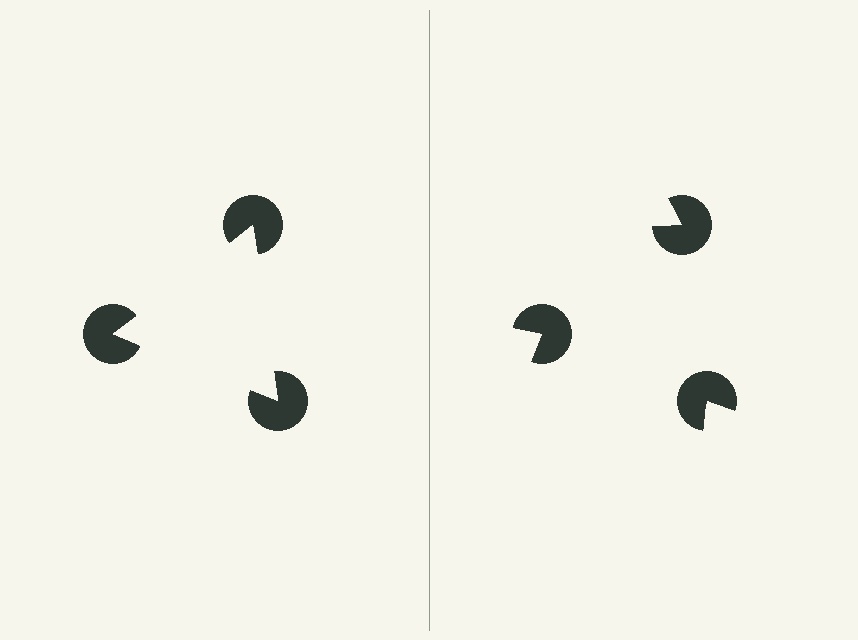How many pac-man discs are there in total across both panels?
6 — 3 on each side.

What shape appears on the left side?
An illusory triangle.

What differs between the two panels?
The pac-man discs are positioned identically on both sides; only the wedge orientations differ. On the left they align to a triangle; on the right they are misaligned.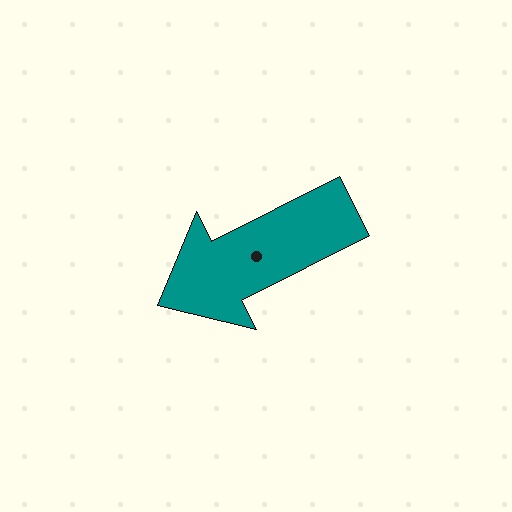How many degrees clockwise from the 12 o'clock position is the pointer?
Approximately 243 degrees.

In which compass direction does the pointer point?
Southwest.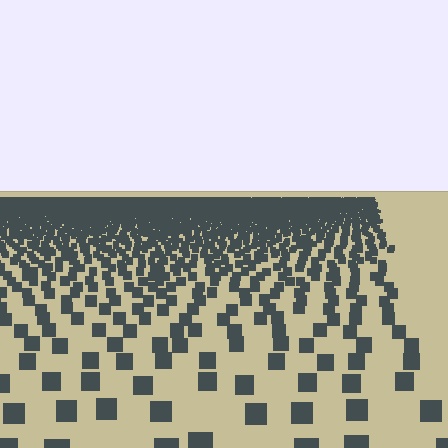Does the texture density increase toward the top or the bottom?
Density increases toward the top.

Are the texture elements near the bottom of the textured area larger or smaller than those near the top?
Larger. Near the bottom, elements are closer to the viewer and appear at a bigger on-screen size.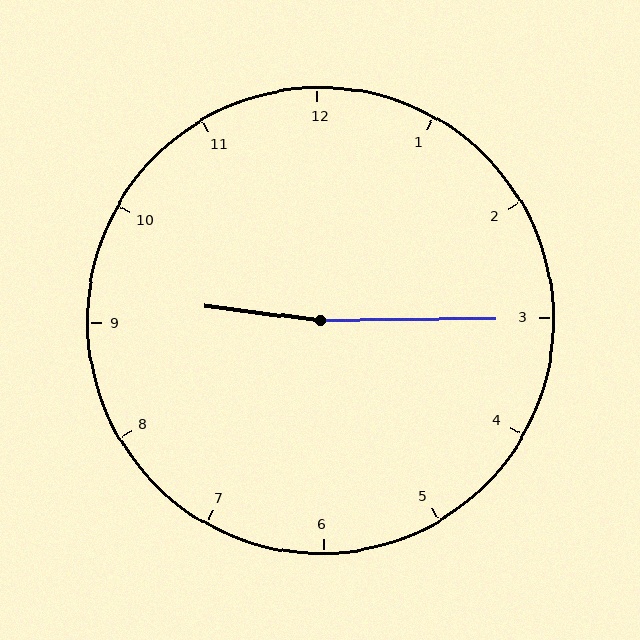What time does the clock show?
9:15.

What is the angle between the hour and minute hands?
Approximately 172 degrees.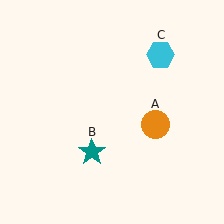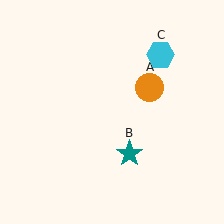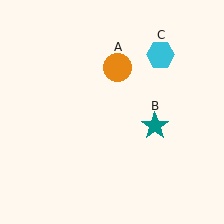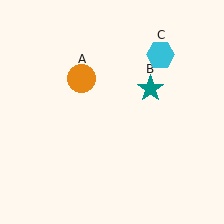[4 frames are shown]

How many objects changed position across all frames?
2 objects changed position: orange circle (object A), teal star (object B).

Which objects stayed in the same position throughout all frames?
Cyan hexagon (object C) remained stationary.